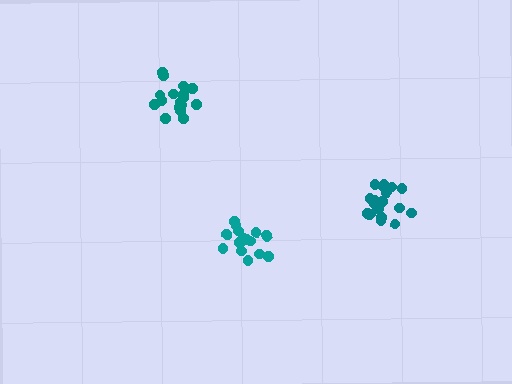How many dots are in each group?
Group 1: 17 dots, Group 2: 17 dots, Group 3: 19 dots (53 total).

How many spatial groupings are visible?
There are 3 spatial groupings.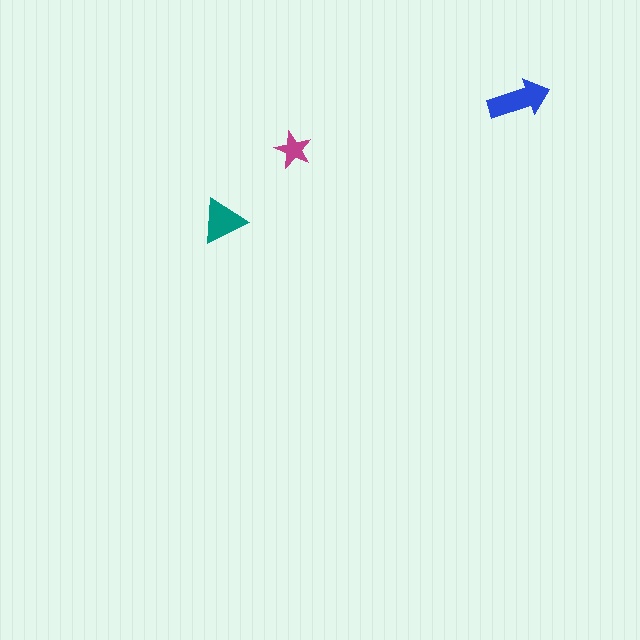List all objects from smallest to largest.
The magenta star, the teal triangle, the blue arrow.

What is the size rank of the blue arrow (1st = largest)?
1st.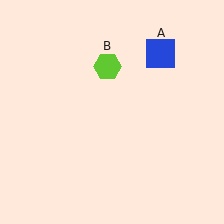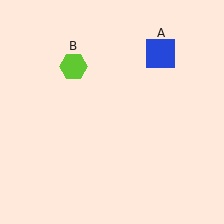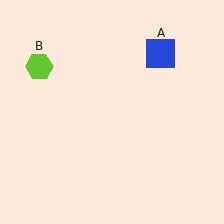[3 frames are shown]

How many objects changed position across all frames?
1 object changed position: lime hexagon (object B).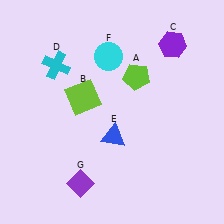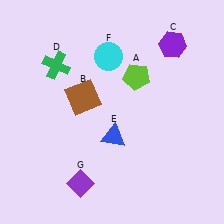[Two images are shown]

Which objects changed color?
B changed from lime to brown. D changed from cyan to green.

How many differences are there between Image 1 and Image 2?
There are 2 differences between the two images.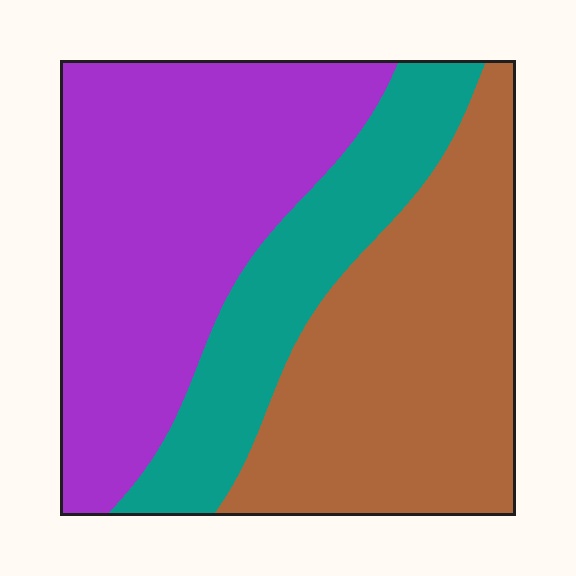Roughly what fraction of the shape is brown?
Brown takes up about three eighths (3/8) of the shape.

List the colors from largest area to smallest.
From largest to smallest: purple, brown, teal.